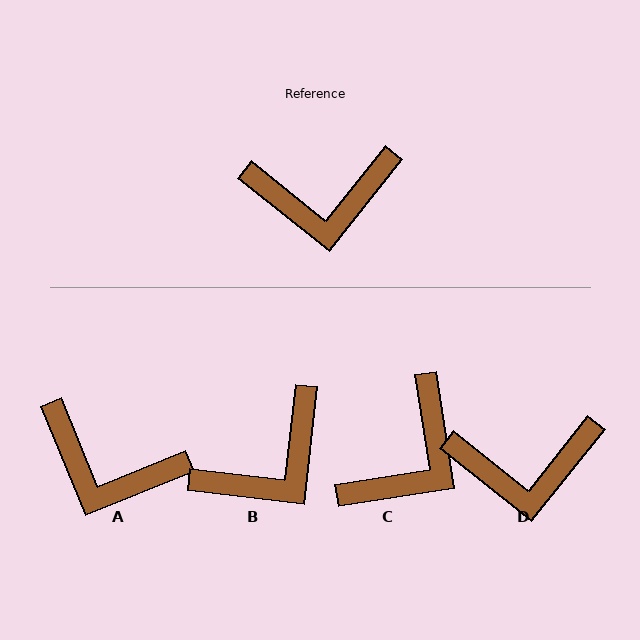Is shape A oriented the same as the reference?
No, it is off by about 29 degrees.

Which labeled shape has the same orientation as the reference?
D.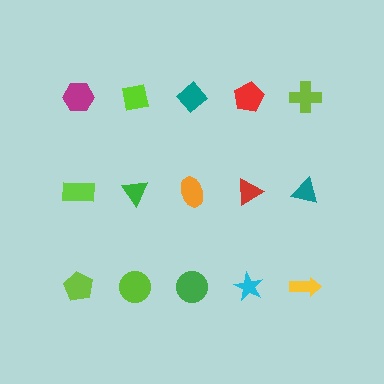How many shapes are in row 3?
5 shapes.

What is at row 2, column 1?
A lime rectangle.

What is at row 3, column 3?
A green circle.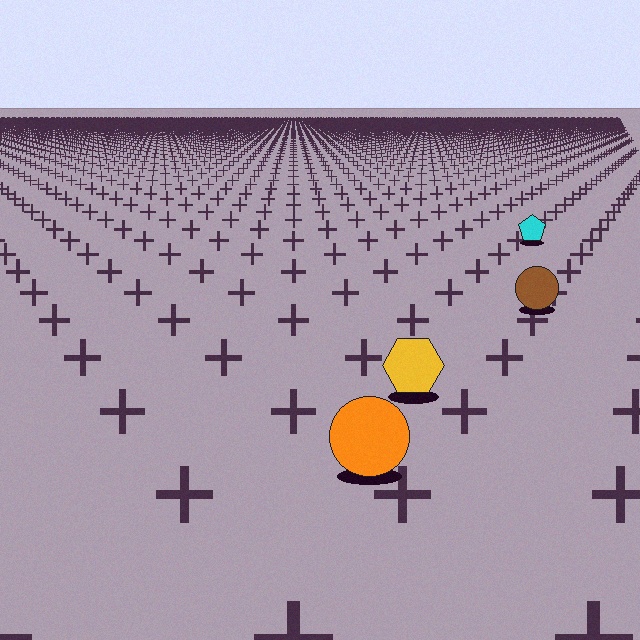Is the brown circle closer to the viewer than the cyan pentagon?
Yes. The brown circle is closer — you can tell from the texture gradient: the ground texture is coarser near it.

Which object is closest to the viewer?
The orange circle is closest. The texture marks near it are larger and more spread out.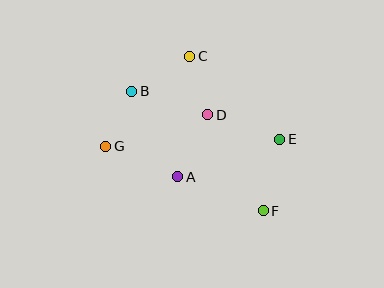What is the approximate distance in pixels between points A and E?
The distance between A and E is approximately 109 pixels.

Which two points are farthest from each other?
Points B and F are farthest from each other.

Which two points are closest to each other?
Points B and G are closest to each other.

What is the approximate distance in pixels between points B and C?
The distance between B and C is approximately 68 pixels.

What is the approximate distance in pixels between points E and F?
The distance between E and F is approximately 73 pixels.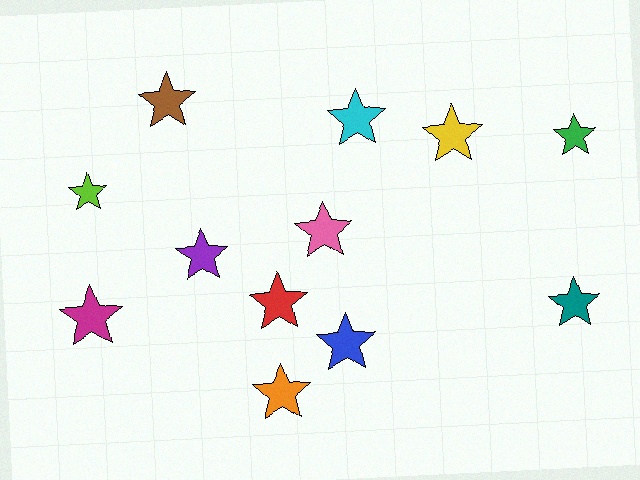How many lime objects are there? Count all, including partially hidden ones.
There is 1 lime object.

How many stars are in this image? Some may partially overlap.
There are 12 stars.